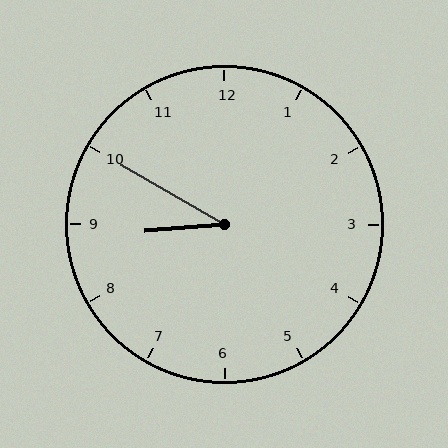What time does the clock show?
8:50.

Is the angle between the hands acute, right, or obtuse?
It is acute.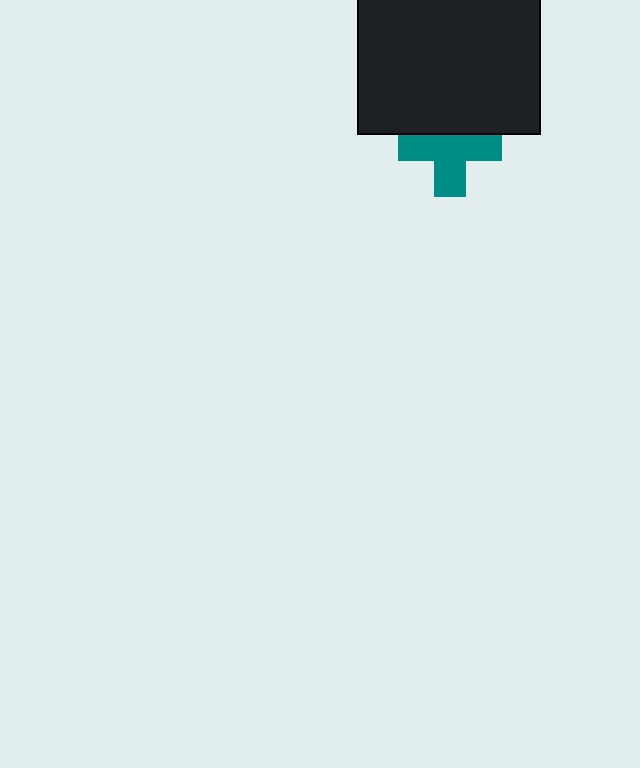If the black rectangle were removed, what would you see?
You would see the complete teal cross.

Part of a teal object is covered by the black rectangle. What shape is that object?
It is a cross.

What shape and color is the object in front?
The object in front is a black rectangle.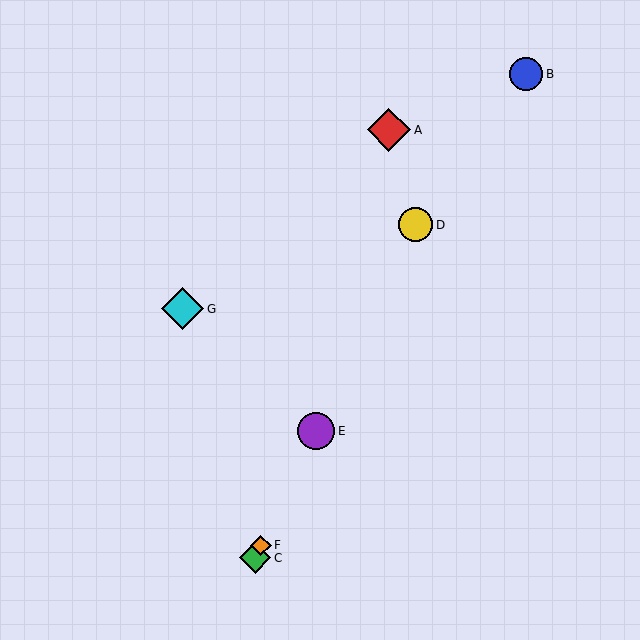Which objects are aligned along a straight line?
Objects C, D, E, F are aligned along a straight line.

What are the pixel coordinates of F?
Object F is at (261, 546).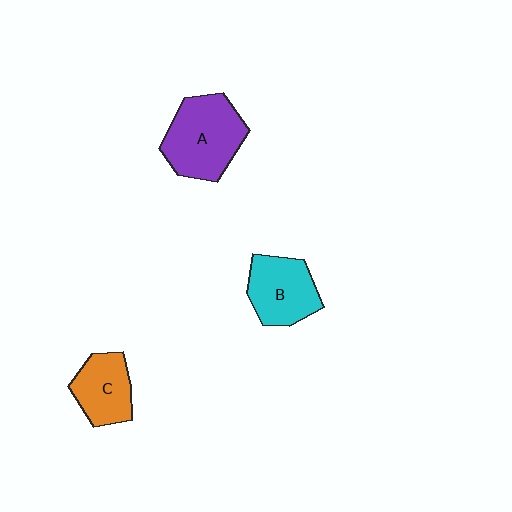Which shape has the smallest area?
Shape C (orange).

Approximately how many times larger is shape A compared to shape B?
Approximately 1.3 times.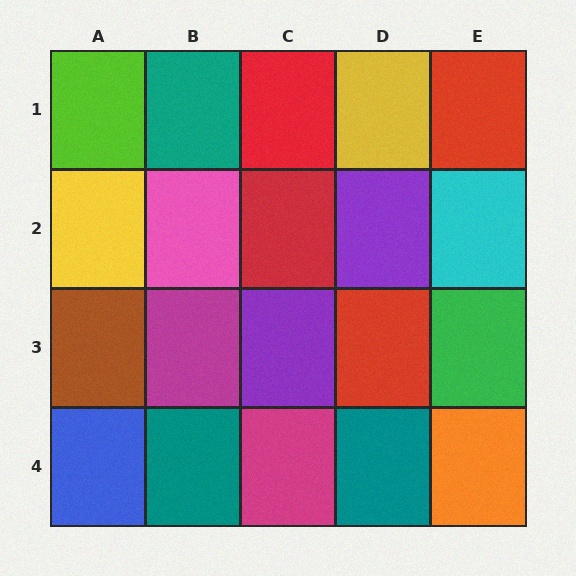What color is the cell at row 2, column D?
Purple.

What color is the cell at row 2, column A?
Yellow.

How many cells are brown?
1 cell is brown.